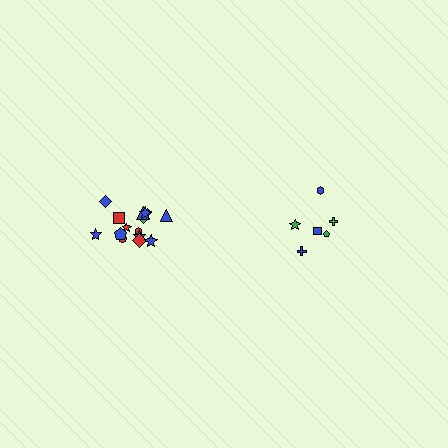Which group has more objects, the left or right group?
The left group.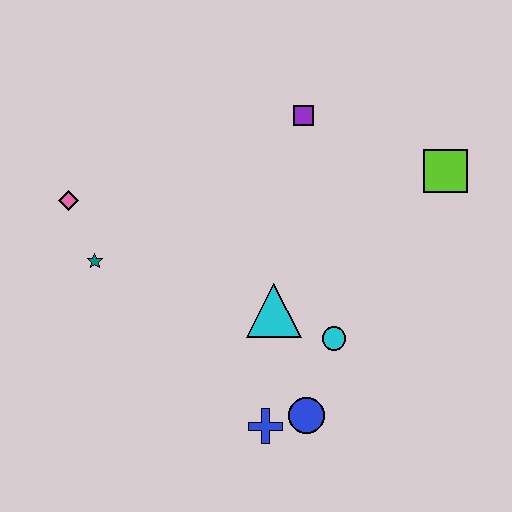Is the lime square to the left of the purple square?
No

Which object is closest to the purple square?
The lime square is closest to the purple square.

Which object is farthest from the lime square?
The pink diamond is farthest from the lime square.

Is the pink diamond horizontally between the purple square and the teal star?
No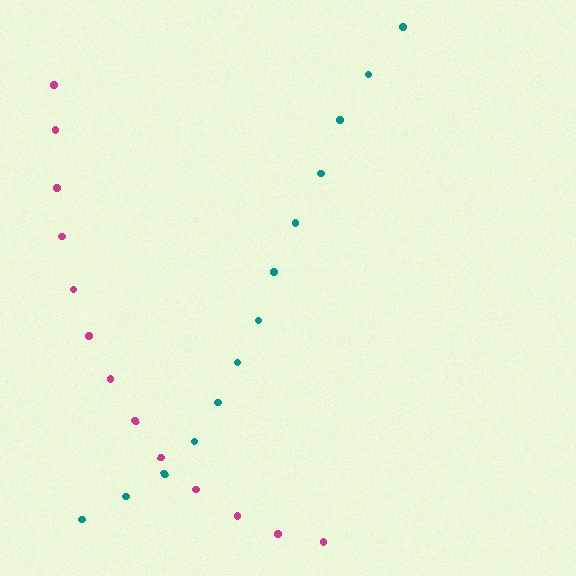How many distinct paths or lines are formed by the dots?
There are 2 distinct paths.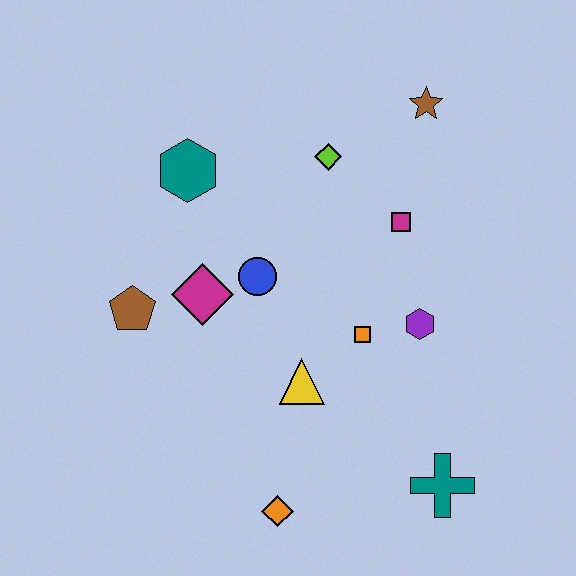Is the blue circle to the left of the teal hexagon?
No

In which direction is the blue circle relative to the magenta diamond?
The blue circle is to the right of the magenta diamond.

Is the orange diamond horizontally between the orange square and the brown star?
No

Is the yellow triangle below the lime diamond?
Yes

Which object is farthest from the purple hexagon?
The brown pentagon is farthest from the purple hexagon.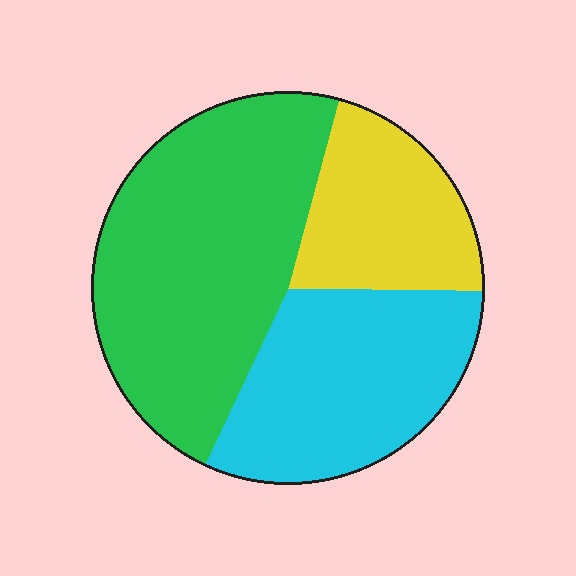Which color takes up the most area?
Green, at roughly 45%.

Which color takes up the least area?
Yellow, at roughly 20%.